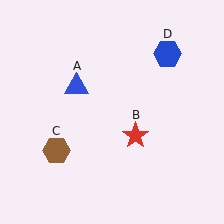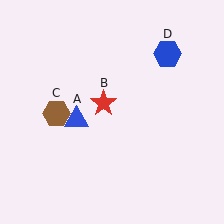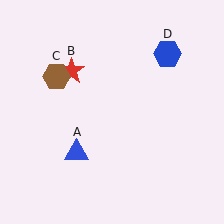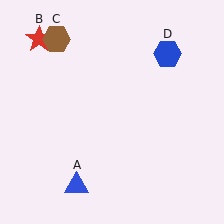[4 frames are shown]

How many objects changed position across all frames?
3 objects changed position: blue triangle (object A), red star (object B), brown hexagon (object C).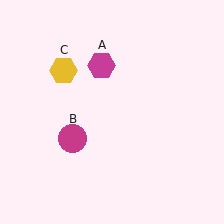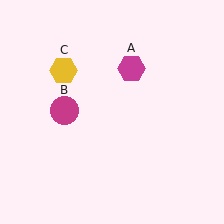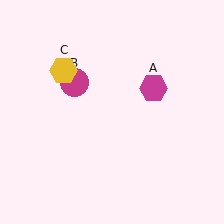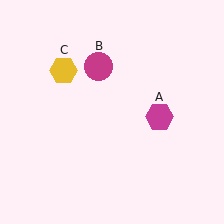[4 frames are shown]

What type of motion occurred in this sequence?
The magenta hexagon (object A), magenta circle (object B) rotated clockwise around the center of the scene.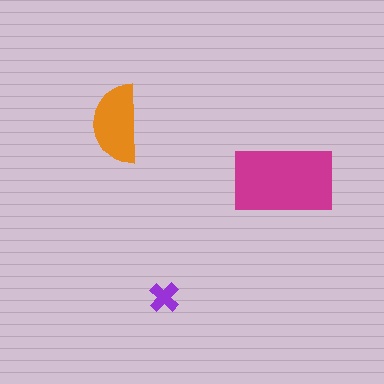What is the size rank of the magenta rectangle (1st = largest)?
1st.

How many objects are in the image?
There are 3 objects in the image.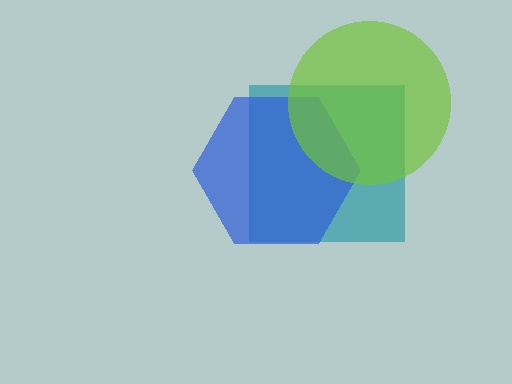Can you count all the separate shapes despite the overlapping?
Yes, there are 3 separate shapes.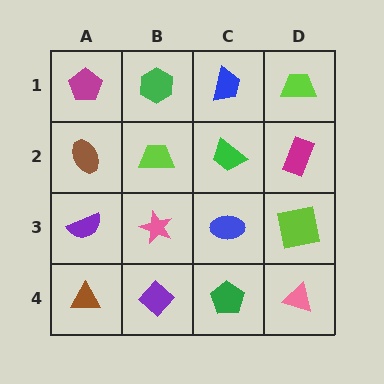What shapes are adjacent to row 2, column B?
A green hexagon (row 1, column B), a pink star (row 3, column B), a brown ellipse (row 2, column A), a green trapezoid (row 2, column C).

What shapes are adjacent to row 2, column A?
A magenta pentagon (row 1, column A), a purple semicircle (row 3, column A), a lime trapezoid (row 2, column B).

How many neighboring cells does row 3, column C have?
4.